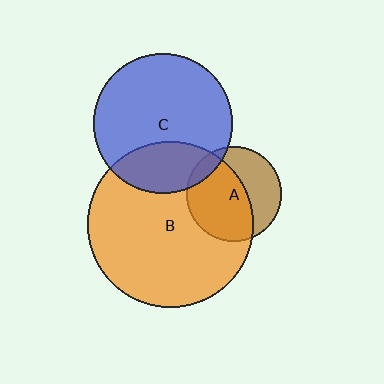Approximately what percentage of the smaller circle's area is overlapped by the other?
Approximately 10%.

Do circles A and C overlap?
Yes.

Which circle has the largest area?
Circle B (orange).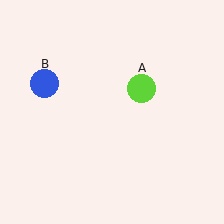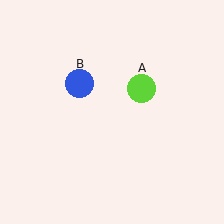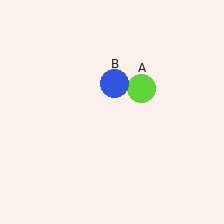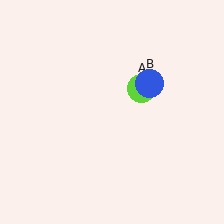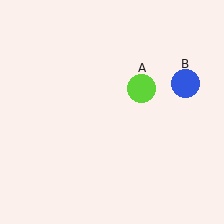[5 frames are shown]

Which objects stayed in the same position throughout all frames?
Lime circle (object A) remained stationary.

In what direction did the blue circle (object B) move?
The blue circle (object B) moved right.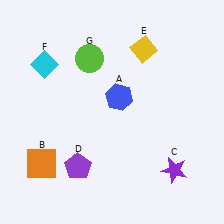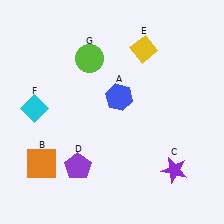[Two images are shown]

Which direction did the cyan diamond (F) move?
The cyan diamond (F) moved down.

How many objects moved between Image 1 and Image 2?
1 object moved between the two images.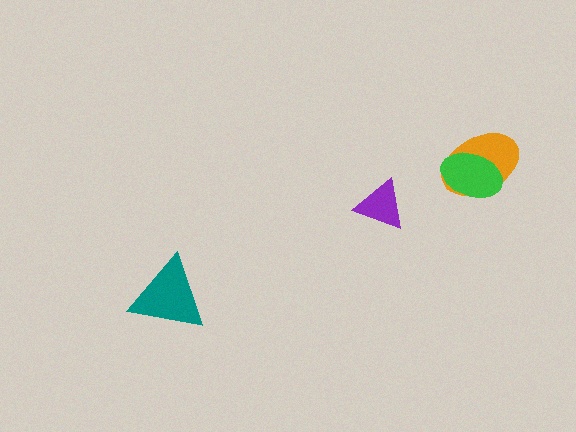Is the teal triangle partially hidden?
No, no other shape covers it.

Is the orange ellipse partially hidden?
Yes, it is partially covered by another shape.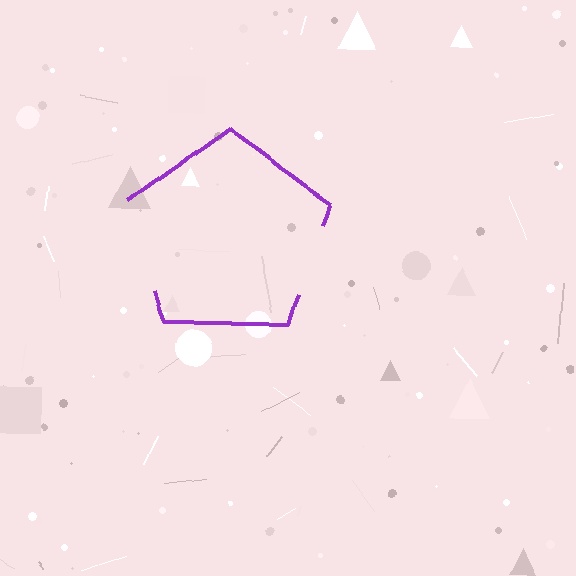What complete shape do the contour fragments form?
The contour fragments form a pentagon.